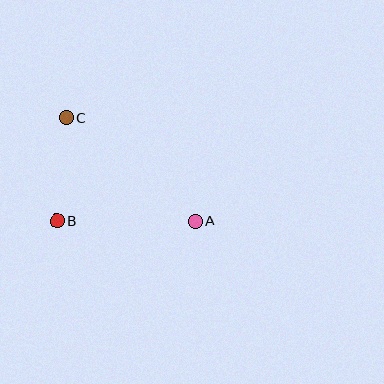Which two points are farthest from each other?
Points A and C are farthest from each other.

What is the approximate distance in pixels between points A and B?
The distance between A and B is approximately 138 pixels.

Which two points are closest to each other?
Points B and C are closest to each other.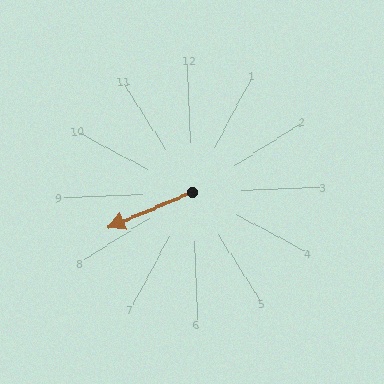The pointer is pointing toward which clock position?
Roughly 8 o'clock.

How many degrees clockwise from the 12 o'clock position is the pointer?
Approximately 249 degrees.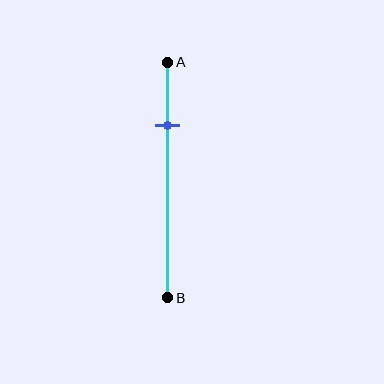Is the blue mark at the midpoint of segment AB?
No, the mark is at about 25% from A, not at the 50% midpoint.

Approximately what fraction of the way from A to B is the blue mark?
The blue mark is approximately 25% of the way from A to B.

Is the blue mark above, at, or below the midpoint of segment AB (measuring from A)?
The blue mark is above the midpoint of segment AB.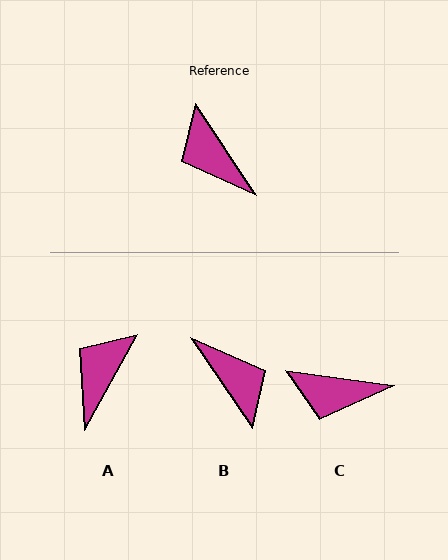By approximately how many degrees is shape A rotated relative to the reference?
Approximately 62 degrees clockwise.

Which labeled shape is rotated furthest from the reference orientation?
B, about 179 degrees away.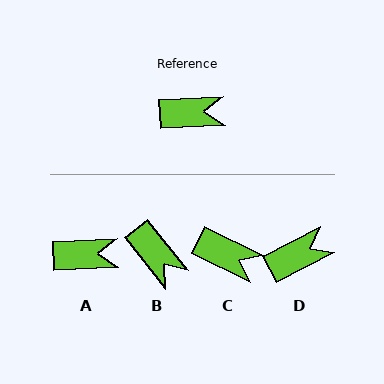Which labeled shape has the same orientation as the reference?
A.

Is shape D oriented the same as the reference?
No, it is off by about 24 degrees.